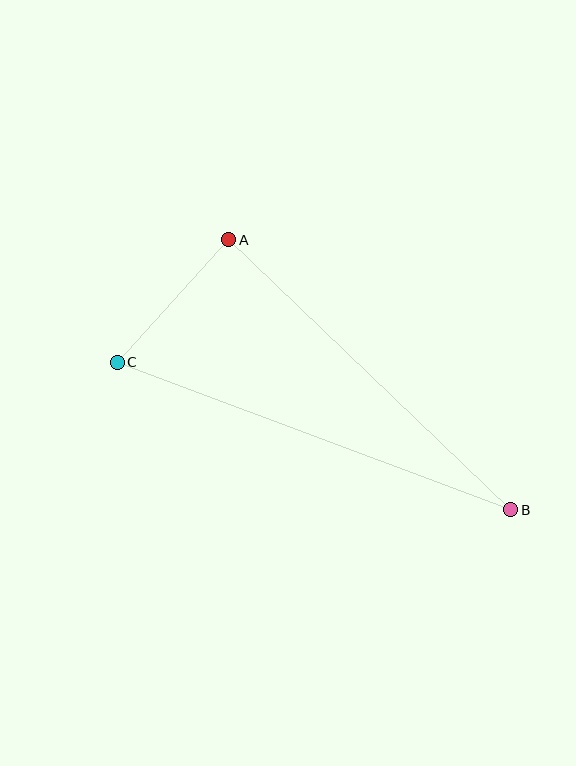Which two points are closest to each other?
Points A and C are closest to each other.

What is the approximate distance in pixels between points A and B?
The distance between A and B is approximately 391 pixels.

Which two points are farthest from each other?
Points B and C are farthest from each other.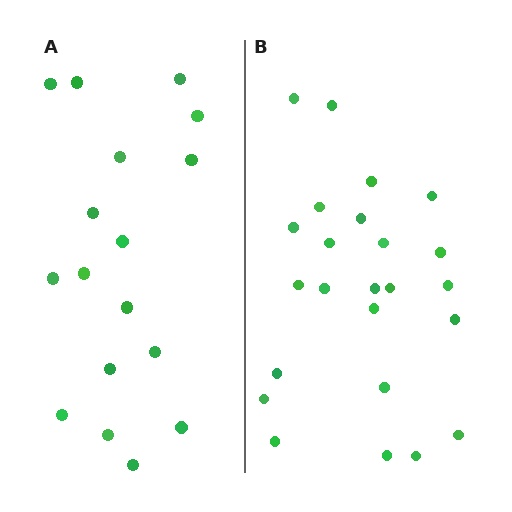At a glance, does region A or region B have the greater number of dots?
Region B (the right region) has more dots.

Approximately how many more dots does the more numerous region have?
Region B has roughly 8 or so more dots than region A.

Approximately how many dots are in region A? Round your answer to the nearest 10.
About 20 dots. (The exact count is 17, which rounds to 20.)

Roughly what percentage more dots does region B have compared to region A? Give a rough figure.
About 40% more.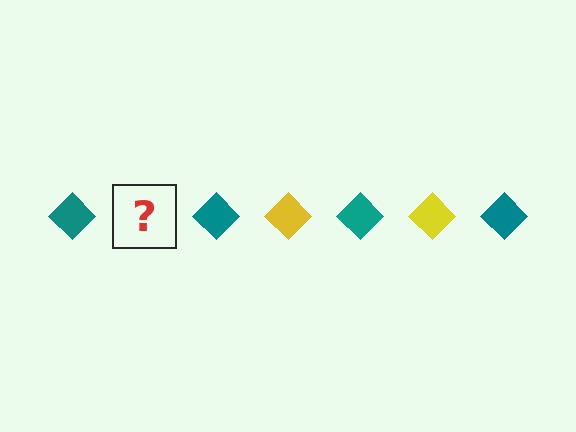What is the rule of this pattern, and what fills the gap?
The rule is that the pattern cycles through teal, yellow diamonds. The gap should be filled with a yellow diamond.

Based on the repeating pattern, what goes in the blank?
The blank should be a yellow diamond.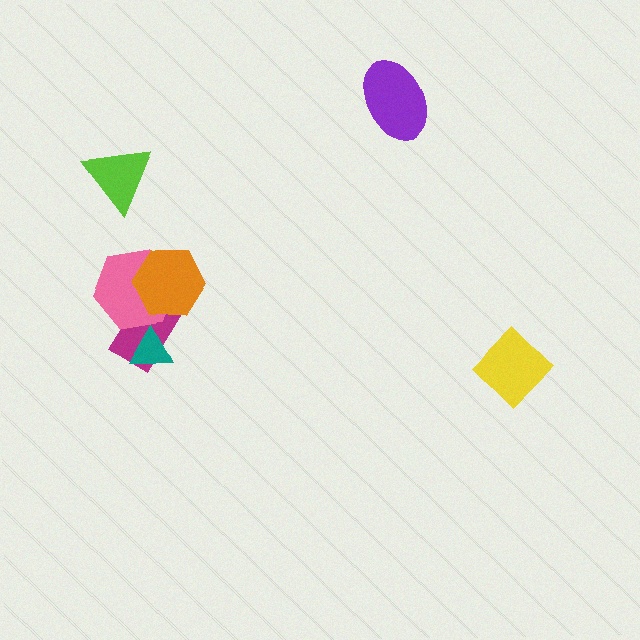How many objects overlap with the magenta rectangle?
3 objects overlap with the magenta rectangle.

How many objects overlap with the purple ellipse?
0 objects overlap with the purple ellipse.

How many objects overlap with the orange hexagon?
2 objects overlap with the orange hexagon.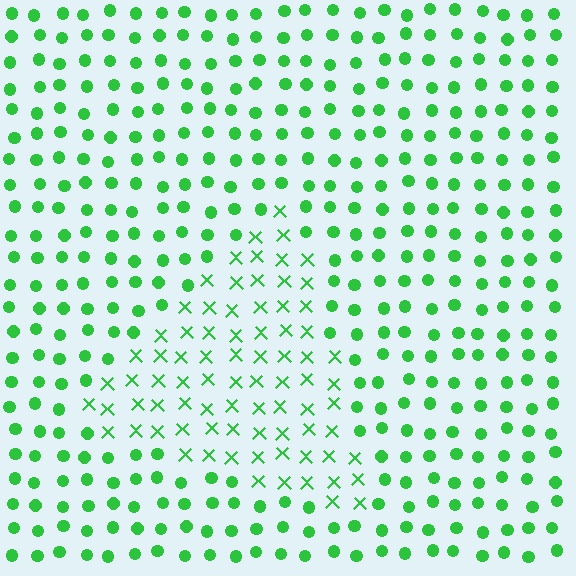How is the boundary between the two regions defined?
The boundary is defined by a change in element shape: X marks inside vs. circles outside. All elements share the same color and spacing.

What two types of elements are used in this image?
The image uses X marks inside the triangle region and circles outside it.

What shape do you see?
I see a triangle.